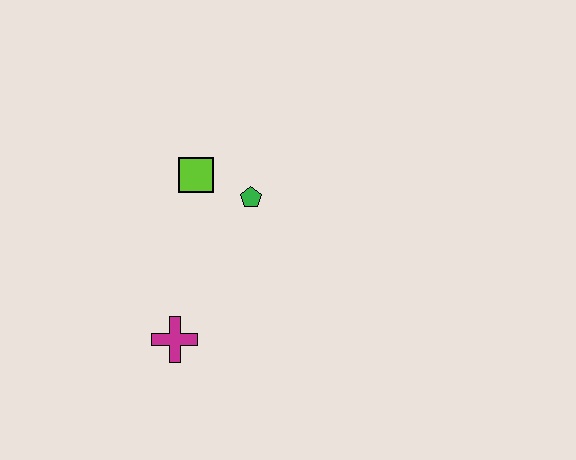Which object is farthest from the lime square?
The magenta cross is farthest from the lime square.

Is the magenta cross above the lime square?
No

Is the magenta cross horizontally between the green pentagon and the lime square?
No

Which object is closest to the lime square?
The green pentagon is closest to the lime square.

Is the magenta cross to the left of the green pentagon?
Yes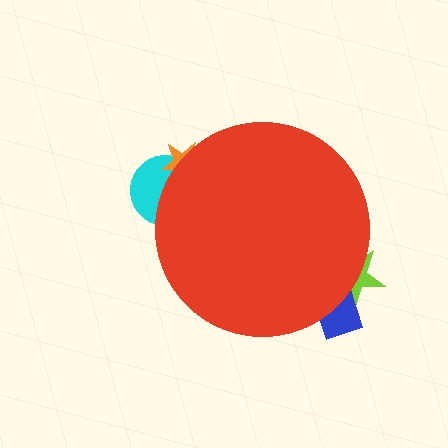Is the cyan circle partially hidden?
Yes, the cyan circle is partially hidden behind the red circle.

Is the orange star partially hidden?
Yes, the orange star is partially hidden behind the red circle.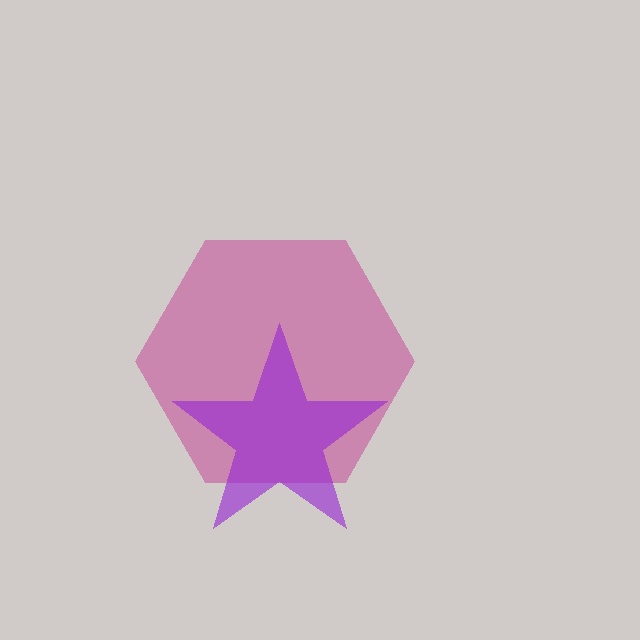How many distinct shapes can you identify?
There are 2 distinct shapes: a magenta hexagon, a purple star.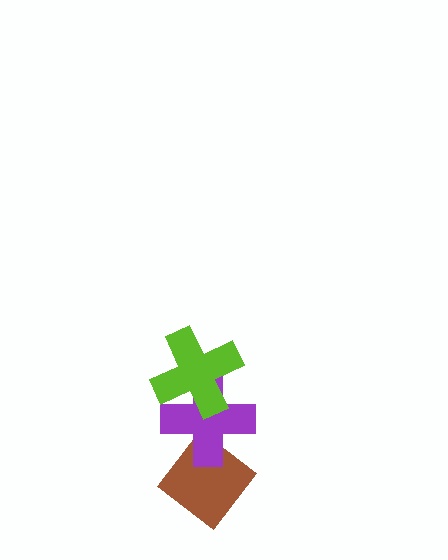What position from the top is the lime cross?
The lime cross is 1st from the top.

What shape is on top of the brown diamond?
The purple cross is on top of the brown diamond.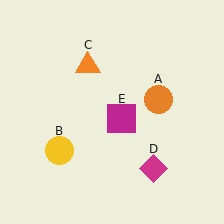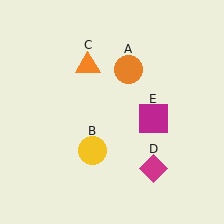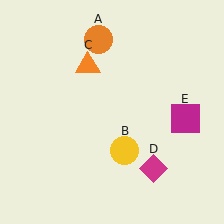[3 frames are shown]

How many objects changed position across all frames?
3 objects changed position: orange circle (object A), yellow circle (object B), magenta square (object E).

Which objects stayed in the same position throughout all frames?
Orange triangle (object C) and magenta diamond (object D) remained stationary.